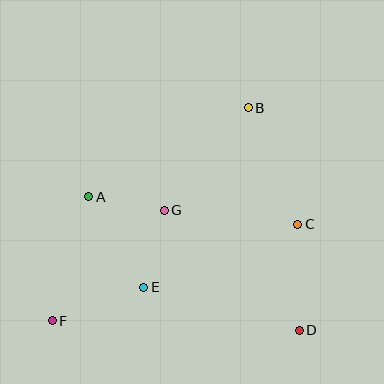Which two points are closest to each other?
Points A and G are closest to each other.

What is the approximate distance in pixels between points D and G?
The distance between D and G is approximately 181 pixels.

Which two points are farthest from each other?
Points B and F are farthest from each other.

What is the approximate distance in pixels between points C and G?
The distance between C and G is approximately 134 pixels.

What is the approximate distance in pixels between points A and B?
The distance between A and B is approximately 183 pixels.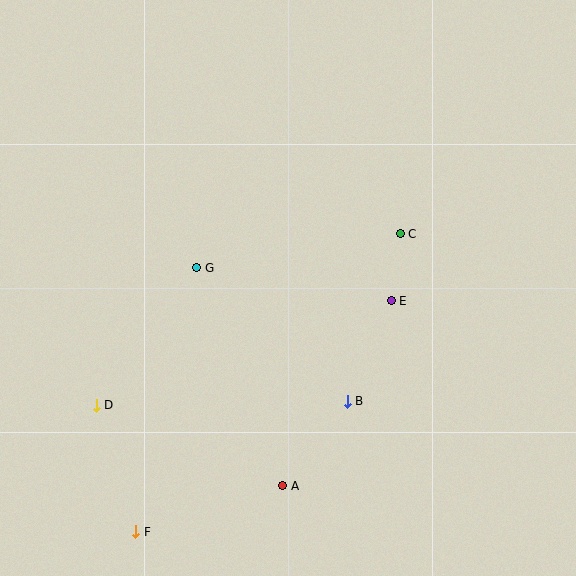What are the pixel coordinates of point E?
Point E is at (391, 301).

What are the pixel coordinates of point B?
Point B is at (347, 401).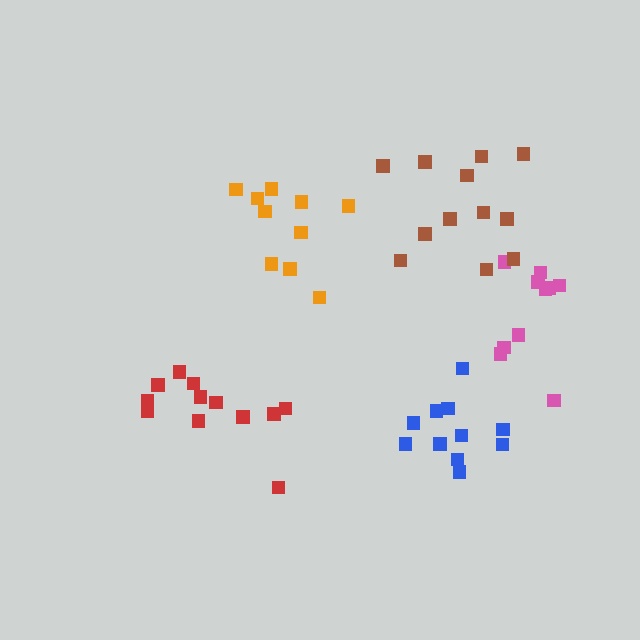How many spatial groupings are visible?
There are 5 spatial groupings.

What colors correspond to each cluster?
The clusters are colored: pink, orange, red, brown, blue.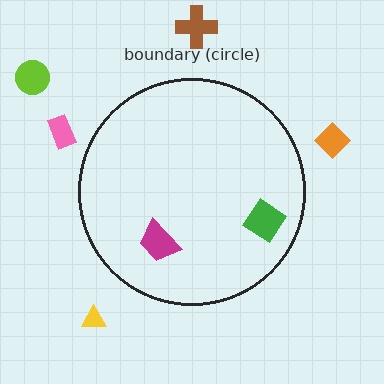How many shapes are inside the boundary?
2 inside, 5 outside.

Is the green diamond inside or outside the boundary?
Inside.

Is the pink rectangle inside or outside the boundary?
Outside.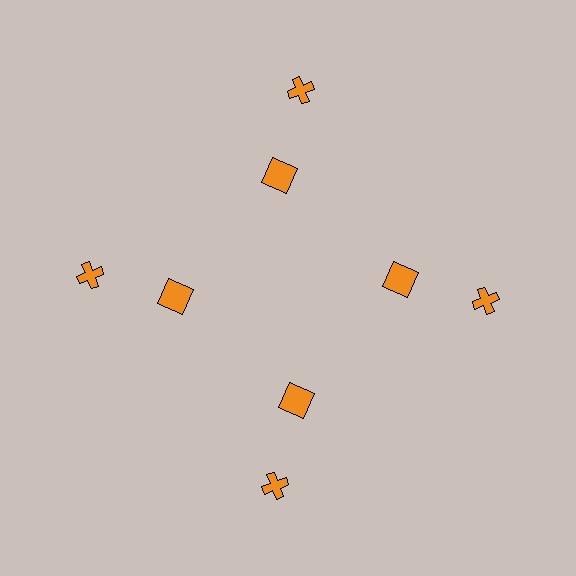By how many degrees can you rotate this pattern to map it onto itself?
The pattern maps onto itself every 90 degrees of rotation.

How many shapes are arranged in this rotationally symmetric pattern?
There are 8 shapes, arranged in 4 groups of 2.